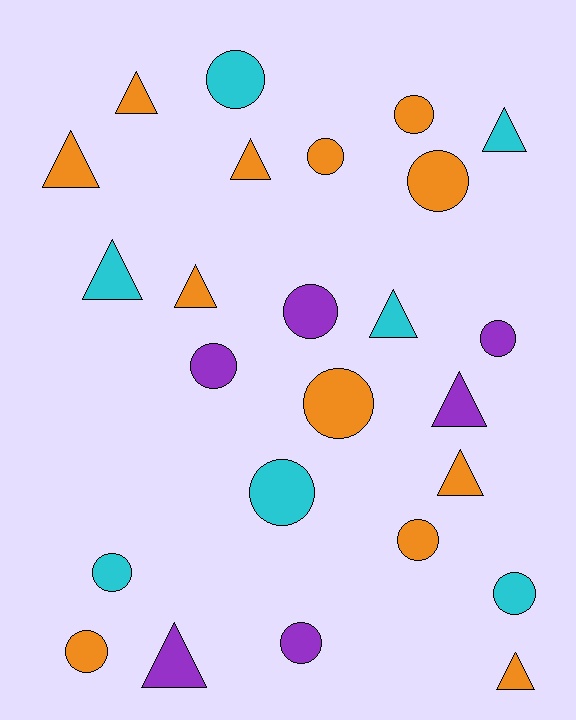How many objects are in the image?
There are 25 objects.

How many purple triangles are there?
There are 2 purple triangles.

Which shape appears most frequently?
Circle, with 14 objects.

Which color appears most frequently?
Orange, with 12 objects.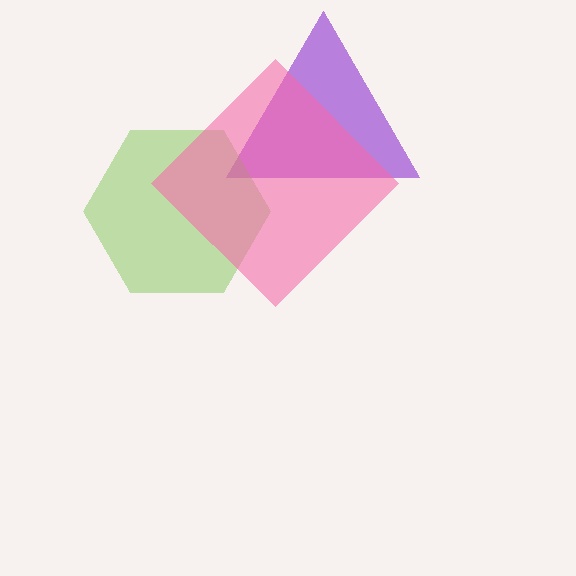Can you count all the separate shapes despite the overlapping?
Yes, there are 3 separate shapes.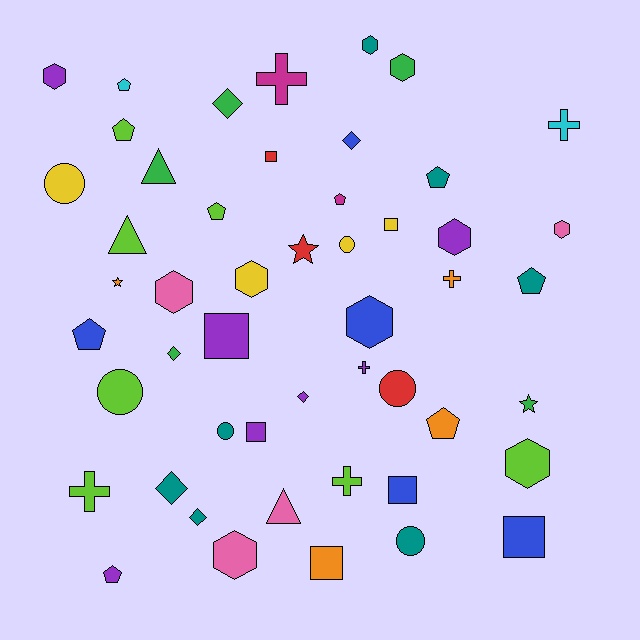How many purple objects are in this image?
There are 7 purple objects.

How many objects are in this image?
There are 50 objects.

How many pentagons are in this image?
There are 9 pentagons.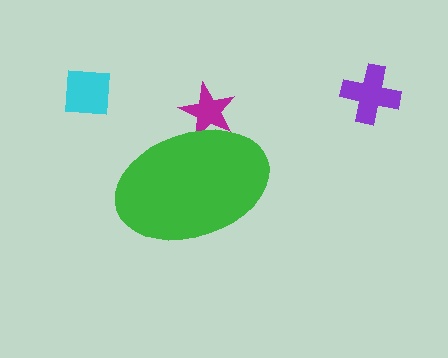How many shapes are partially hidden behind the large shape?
1 shape is partially hidden.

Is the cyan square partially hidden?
No, the cyan square is fully visible.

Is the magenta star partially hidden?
Yes, the magenta star is partially hidden behind the green ellipse.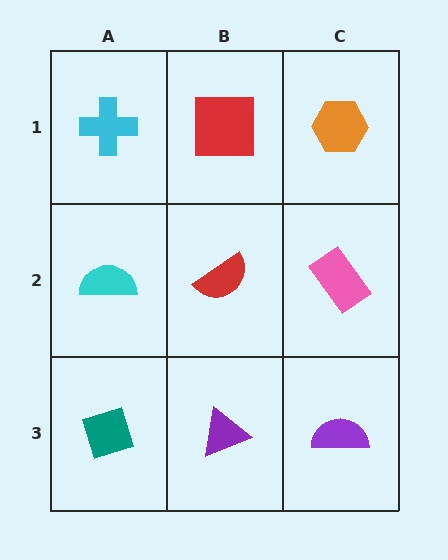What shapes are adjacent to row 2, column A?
A cyan cross (row 1, column A), a teal diamond (row 3, column A), a red semicircle (row 2, column B).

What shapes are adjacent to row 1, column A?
A cyan semicircle (row 2, column A), a red square (row 1, column B).